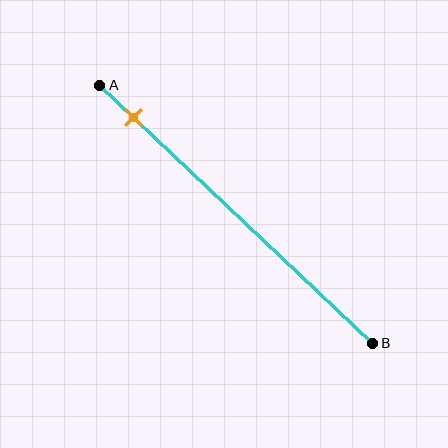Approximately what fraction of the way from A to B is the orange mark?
The orange mark is approximately 10% of the way from A to B.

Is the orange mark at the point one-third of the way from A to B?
No, the mark is at about 10% from A, not at the 33% one-third point.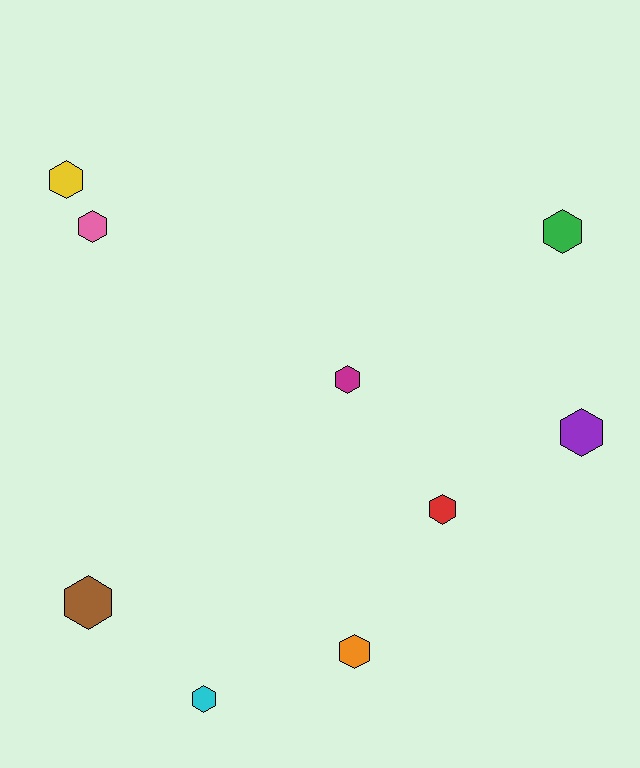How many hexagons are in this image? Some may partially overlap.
There are 9 hexagons.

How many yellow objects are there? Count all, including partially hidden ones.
There is 1 yellow object.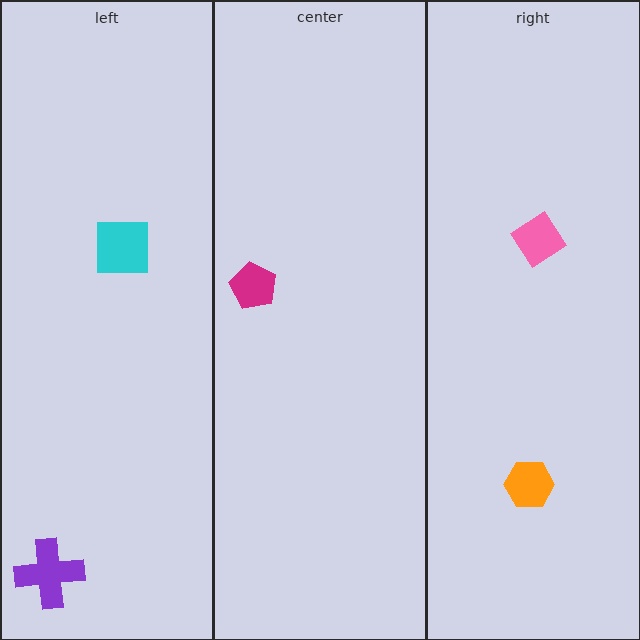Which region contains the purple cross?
The left region.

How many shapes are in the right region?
2.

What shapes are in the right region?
The pink diamond, the orange hexagon.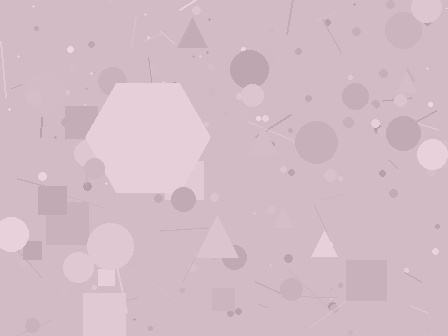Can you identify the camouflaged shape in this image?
The camouflaged shape is a hexagon.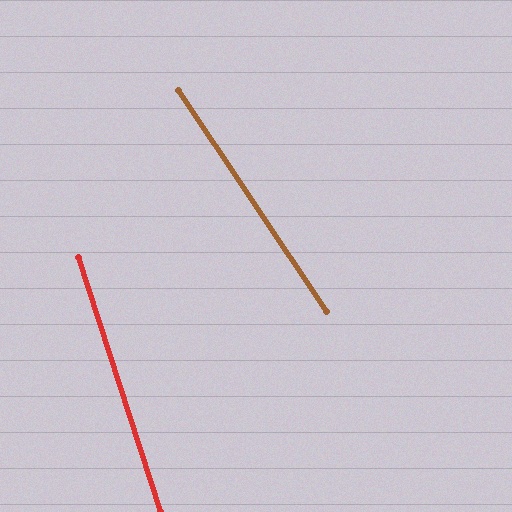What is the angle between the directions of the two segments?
Approximately 16 degrees.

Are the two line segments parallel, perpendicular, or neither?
Neither parallel nor perpendicular — they differ by about 16°.